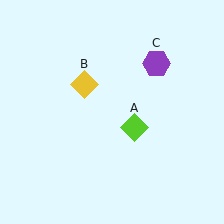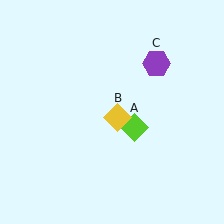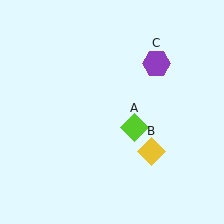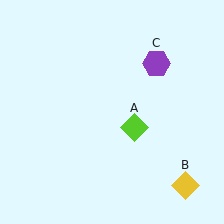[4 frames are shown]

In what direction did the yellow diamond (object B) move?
The yellow diamond (object B) moved down and to the right.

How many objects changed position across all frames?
1 object changed position: yellow diamond (object B).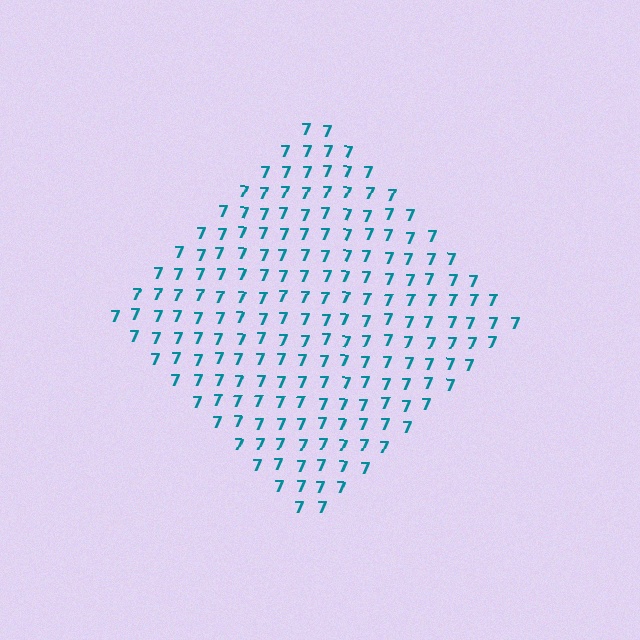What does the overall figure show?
The overall figure shows a diamond.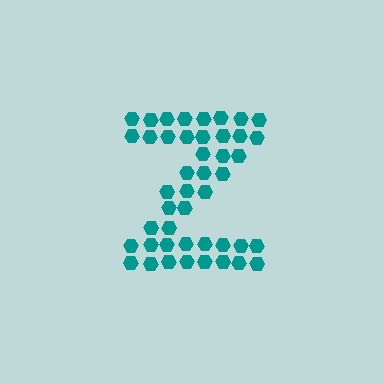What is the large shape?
The large shape is the letter Z.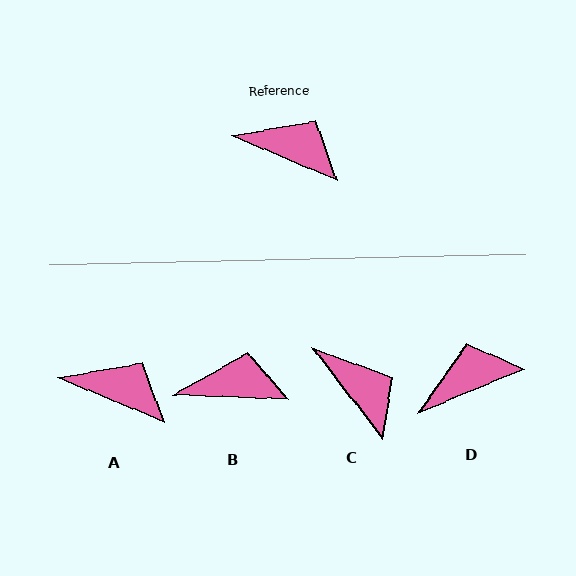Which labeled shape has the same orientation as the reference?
A.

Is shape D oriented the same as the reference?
No, it is off by about 45 degrees.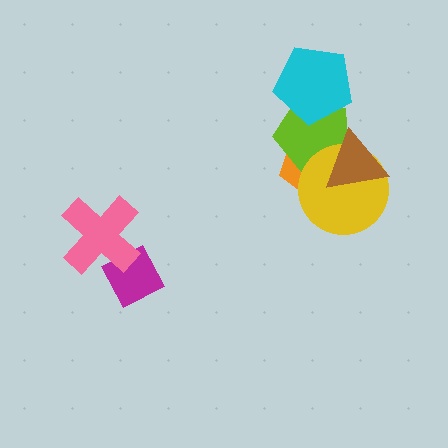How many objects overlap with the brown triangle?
3 objects overlap with the brown triangle.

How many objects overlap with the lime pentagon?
4 objects overlap with the lime pentagon.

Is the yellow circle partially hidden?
Yes, it is partially covered by another shape.